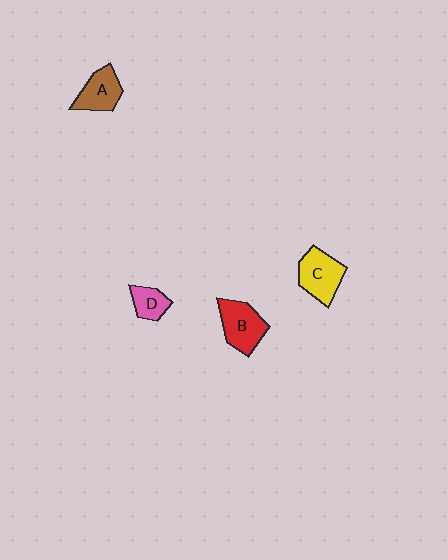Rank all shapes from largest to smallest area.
From largest to smallest: B (red), C (yellow), A (brown), D (pink).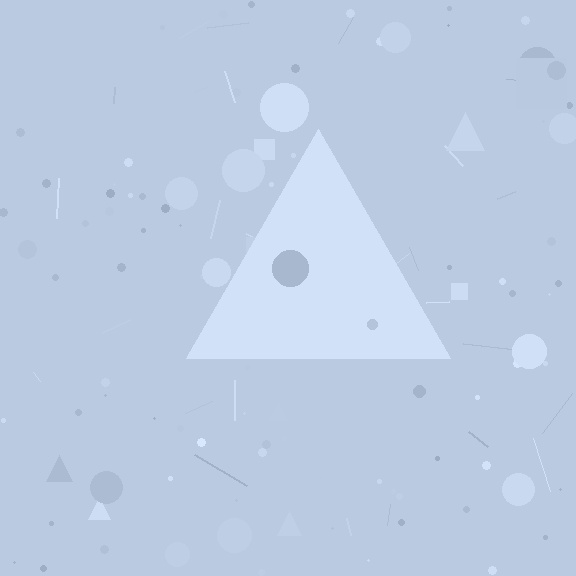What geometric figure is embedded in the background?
A triangle is embedded in the background.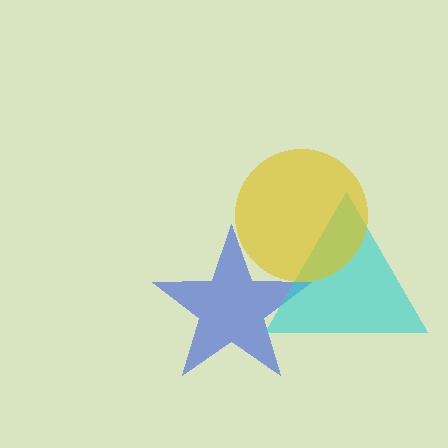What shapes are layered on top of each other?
The layered shapes are: a blue star, a cyan triangle, a yellow circle.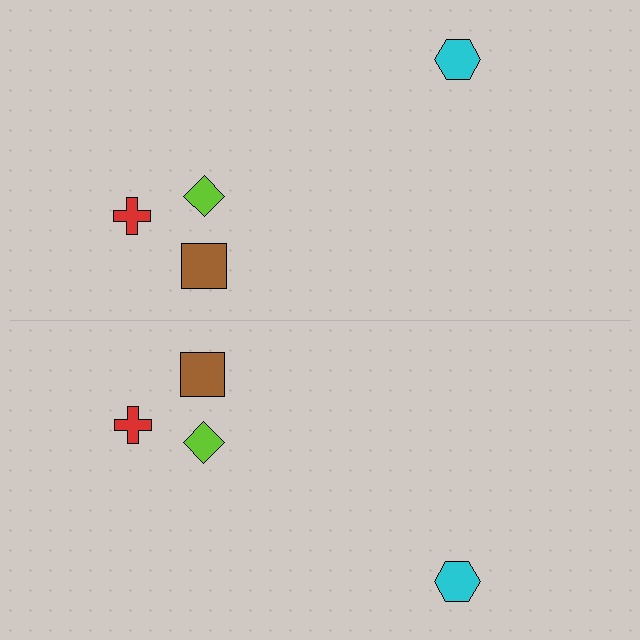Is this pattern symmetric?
Yes, this pattern has bilateral (reflection) symmetry.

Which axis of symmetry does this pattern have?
The pattern has a horizontal axis of symmetry running through the center of the image.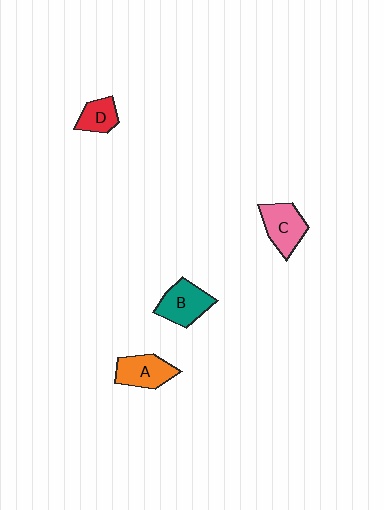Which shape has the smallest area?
Shape D (red).